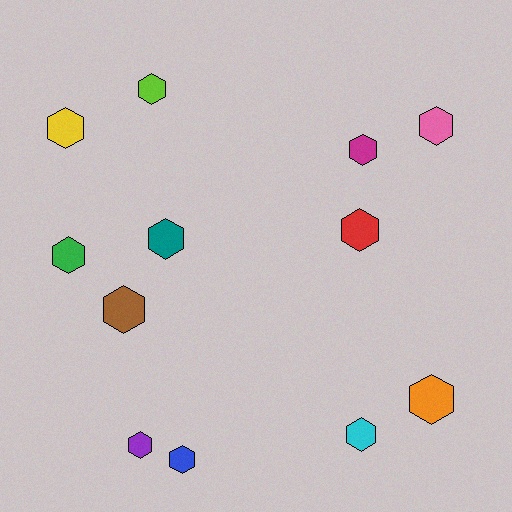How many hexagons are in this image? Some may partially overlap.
There are 12 hexagons.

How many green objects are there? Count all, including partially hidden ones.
There is 1 green object.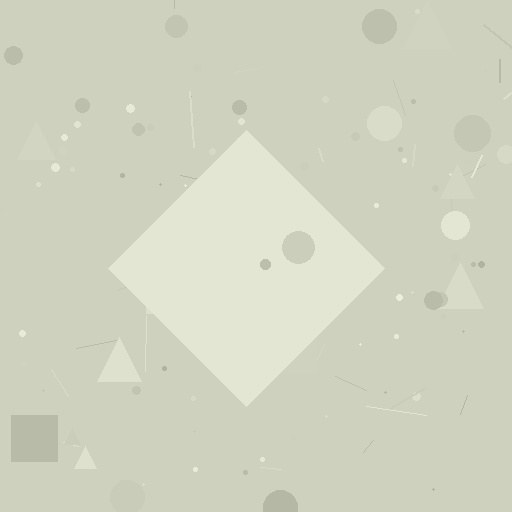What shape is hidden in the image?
A diamond is hidden in the image.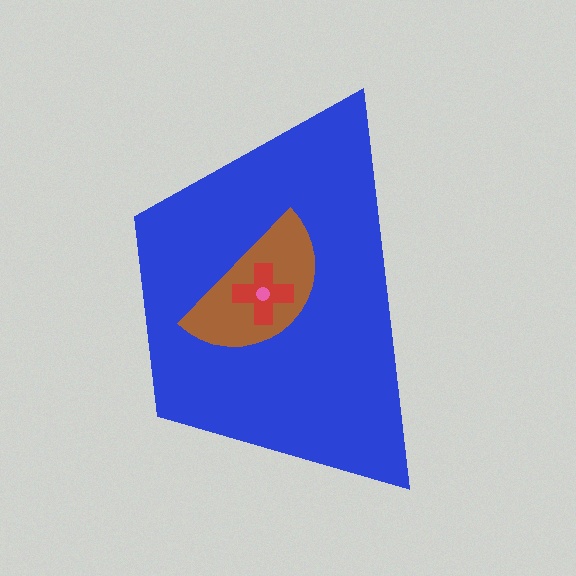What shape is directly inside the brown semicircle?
The red cross.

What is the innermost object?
The pink circle.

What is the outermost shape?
The blue trapezoid.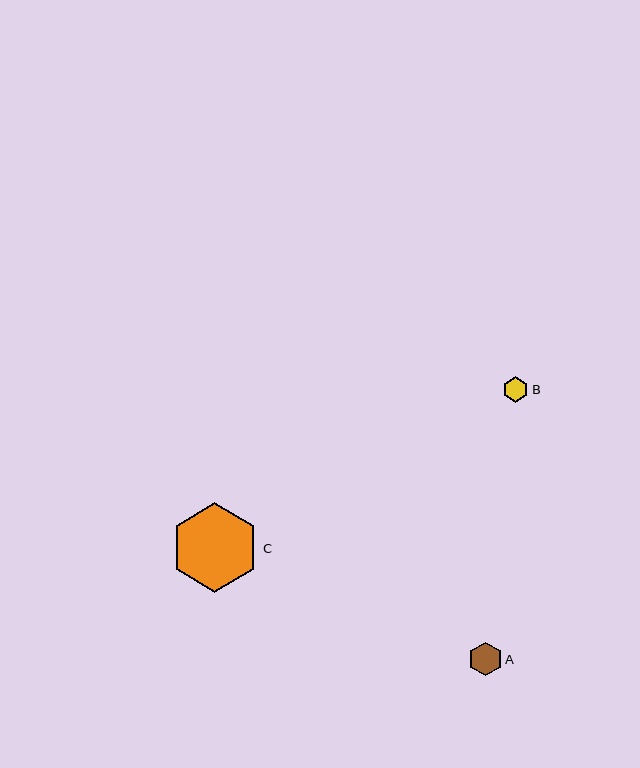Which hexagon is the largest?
Hexagon C is the largest with a size of approximately 89 pixels.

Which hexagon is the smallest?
Hexagon B is the smallest with a size of approximately 26 pixels.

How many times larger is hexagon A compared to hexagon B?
Hexagon A is approximately 1.3 times the size of hexagon B.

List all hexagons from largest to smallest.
From largest to smallest: C, A, B.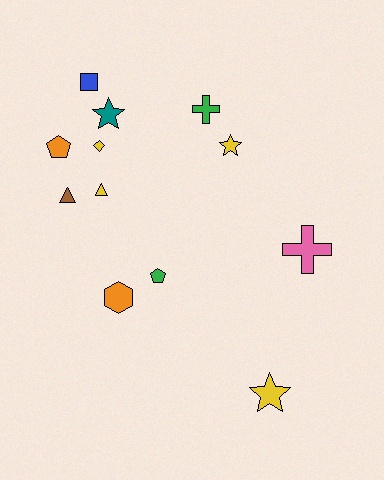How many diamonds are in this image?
There is 1 diamond.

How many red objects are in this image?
There are no red objects.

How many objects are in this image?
There are 12 objects.